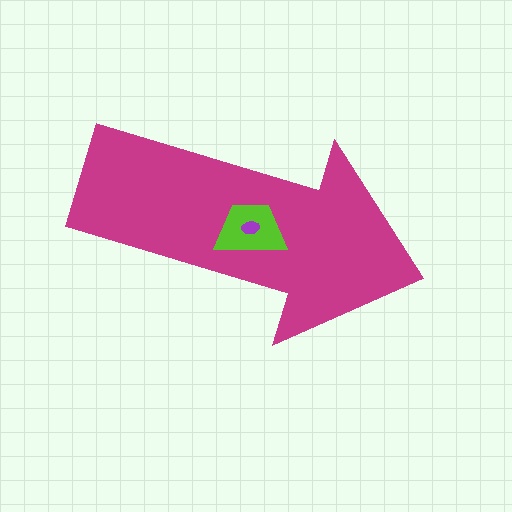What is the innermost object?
The purple ellipse.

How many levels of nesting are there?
3.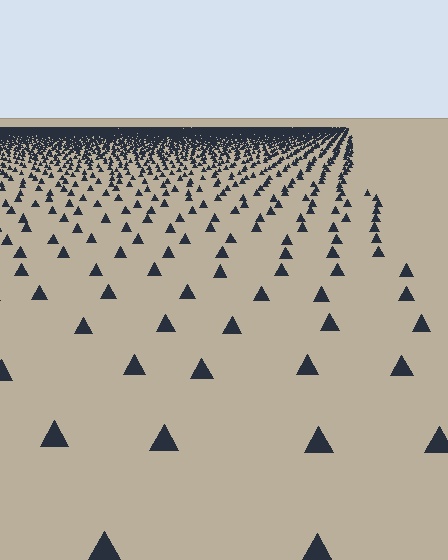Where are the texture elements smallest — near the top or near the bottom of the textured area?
Near the top.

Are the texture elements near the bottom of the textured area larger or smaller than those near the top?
Larger. Near the bottom, elements are closer to the viewer and appear at a bigger on-screen size.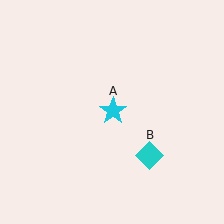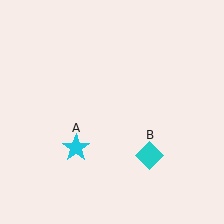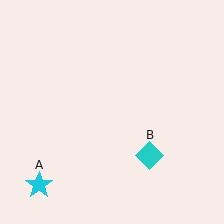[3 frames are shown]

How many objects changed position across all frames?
1 object changed position: cyan star (object A).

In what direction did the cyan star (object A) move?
The cyan star (object A) moved down and to the left.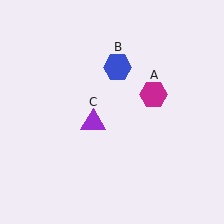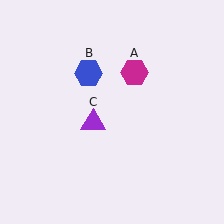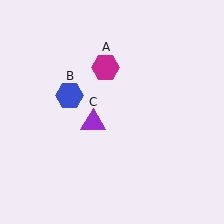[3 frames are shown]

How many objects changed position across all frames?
2 objects changed position: magenta hexagon (object A), blue hexagon (object B).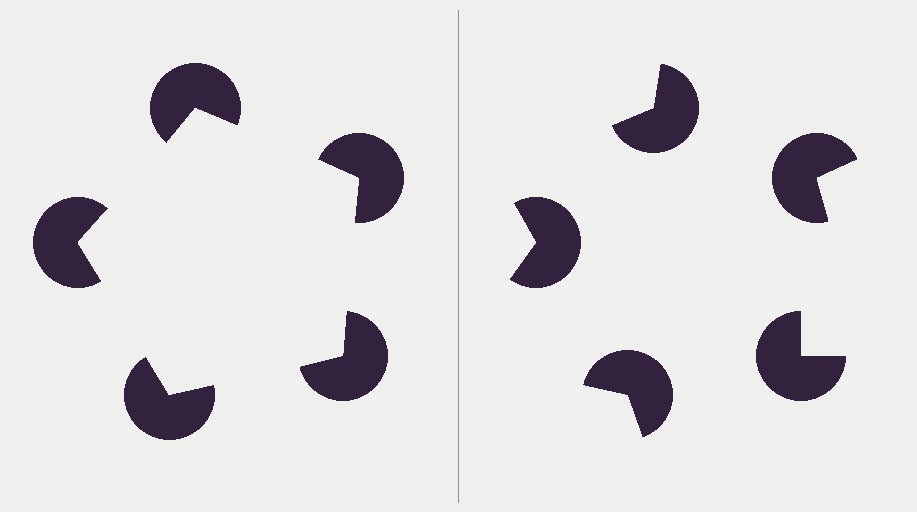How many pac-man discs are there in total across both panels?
10 — 5 on each side.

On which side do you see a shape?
An illusory pentagon appears on the left side. On the right side the wedge cuts are rotated, so no coherent shape forms.